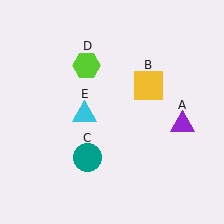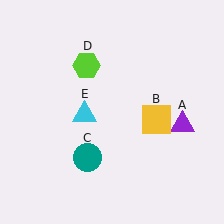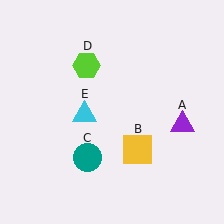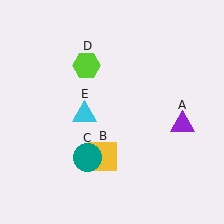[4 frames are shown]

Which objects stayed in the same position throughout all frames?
Purple triangle (object A) and teal circle (object C) and lime hexagon (object D) and cyan triangle (object E) remained stationary.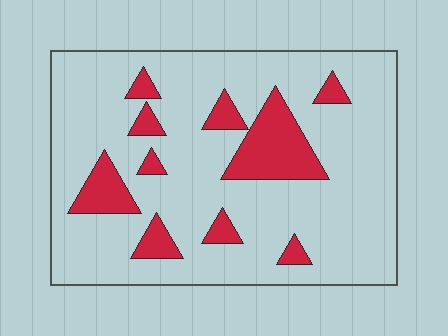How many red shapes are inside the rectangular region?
10.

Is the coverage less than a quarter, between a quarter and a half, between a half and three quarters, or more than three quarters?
Less than a quarter.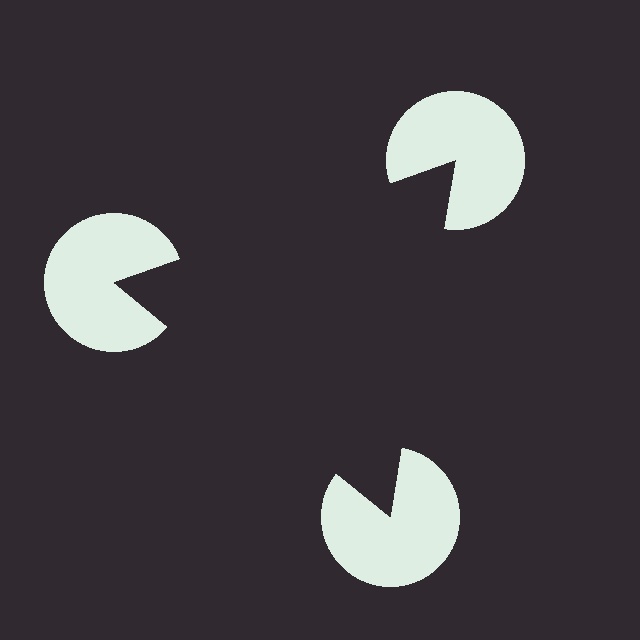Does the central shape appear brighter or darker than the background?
It typically appears slightly darker than the background, even though no actual brightness change is drawn.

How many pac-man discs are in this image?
There are 3 — one at each vertex of the illusory triangle.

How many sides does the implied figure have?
3 sides.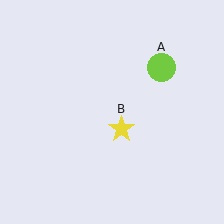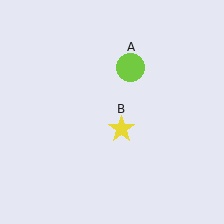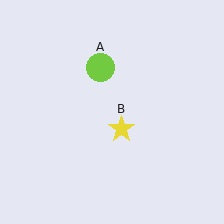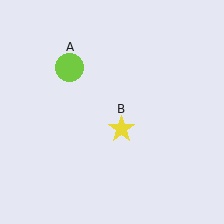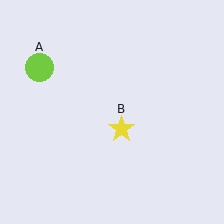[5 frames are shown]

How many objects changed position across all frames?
1 object changed position: lime circle (object A).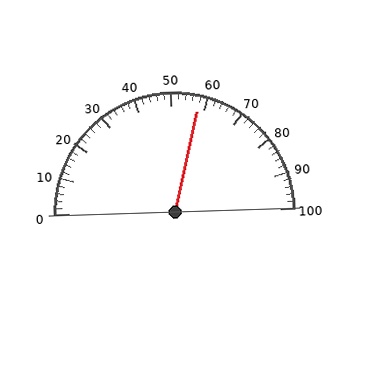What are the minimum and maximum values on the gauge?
The gauge ranges from 0 to 100.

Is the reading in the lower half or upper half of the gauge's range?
The reading is in the upper half of the range (0 to 100).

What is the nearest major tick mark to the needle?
The nearest major tick mark is 60.